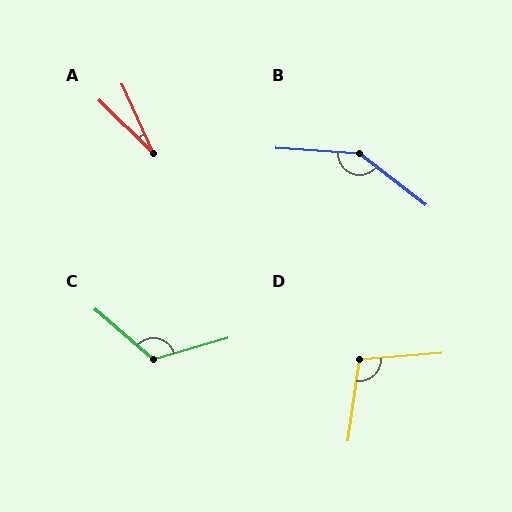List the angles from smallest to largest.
A (21°), D (103°), C (123°), B (146°).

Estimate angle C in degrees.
Approximately 123 degrees.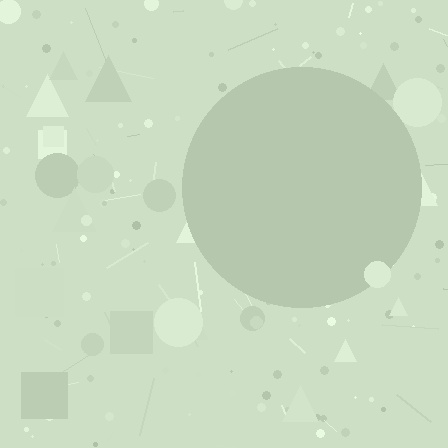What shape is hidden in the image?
A circle is hidden in the image.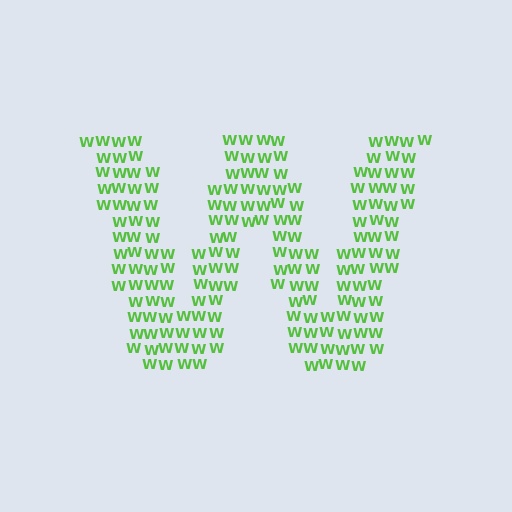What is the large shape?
The large shape is the letter W.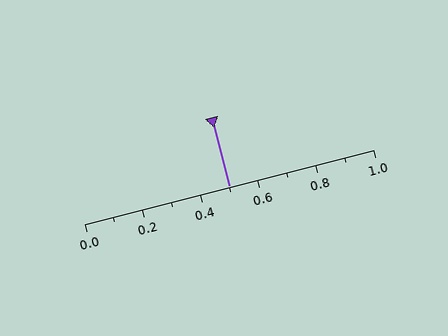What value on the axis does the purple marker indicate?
The marker indicates approximately 0.5.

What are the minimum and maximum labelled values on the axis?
The axis runs from 0.0 to 1.0.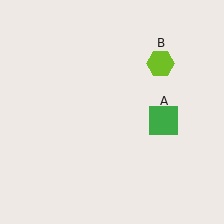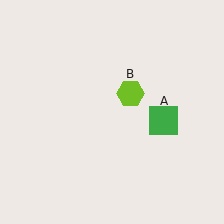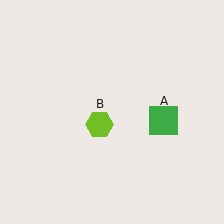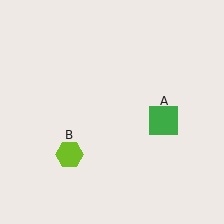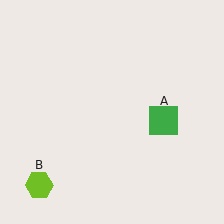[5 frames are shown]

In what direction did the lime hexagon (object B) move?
The lime hexagon (object B) moved down and to the left.